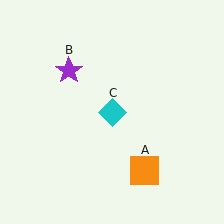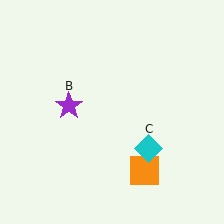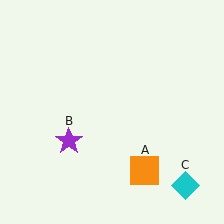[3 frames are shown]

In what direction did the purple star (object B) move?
The purple star (object B) moved down.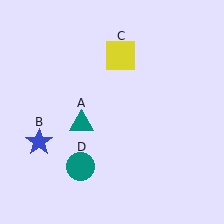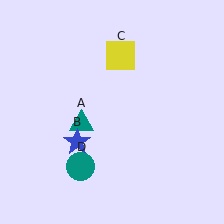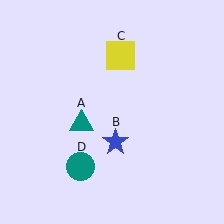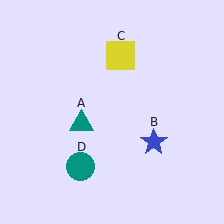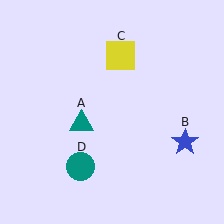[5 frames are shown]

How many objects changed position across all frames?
1 object changed position: blue star (object B).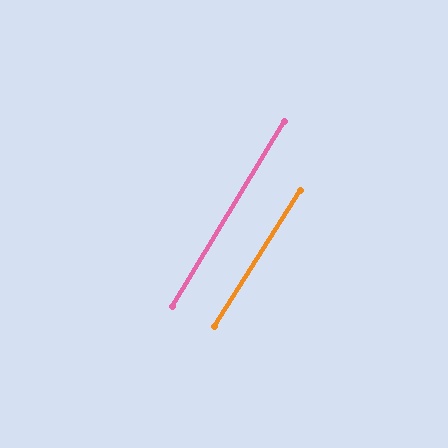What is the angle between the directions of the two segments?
Approximately 1 degree.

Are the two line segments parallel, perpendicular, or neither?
Parallel — their directions differ by only 1.0°.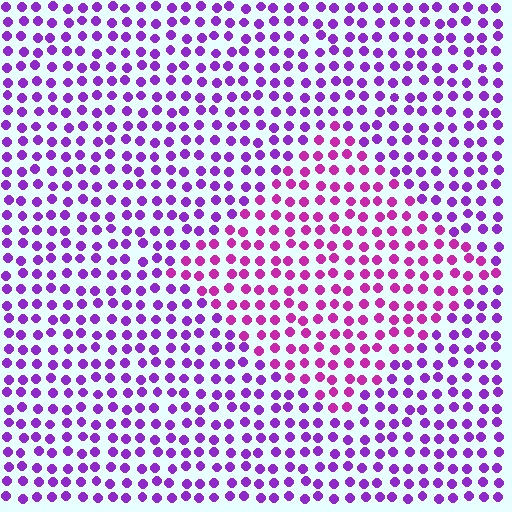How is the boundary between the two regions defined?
The boundary is defined purely by a slight shift in hue (about 32 degrees). Spacing, size, and orientation are identical on both sides.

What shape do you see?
I see a diamond.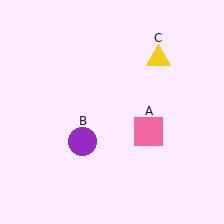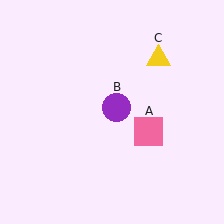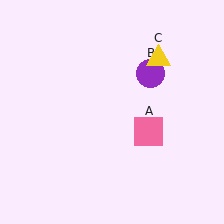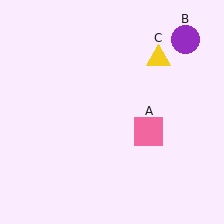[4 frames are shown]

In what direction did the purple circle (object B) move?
The purple circle (object B) moved up and to the right.